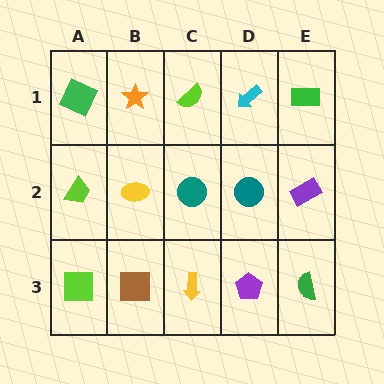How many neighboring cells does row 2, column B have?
4.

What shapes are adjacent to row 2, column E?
A green rectangle (row 1, column E), a green semicircle (row 3, column E), a teal circle (row 2, column D).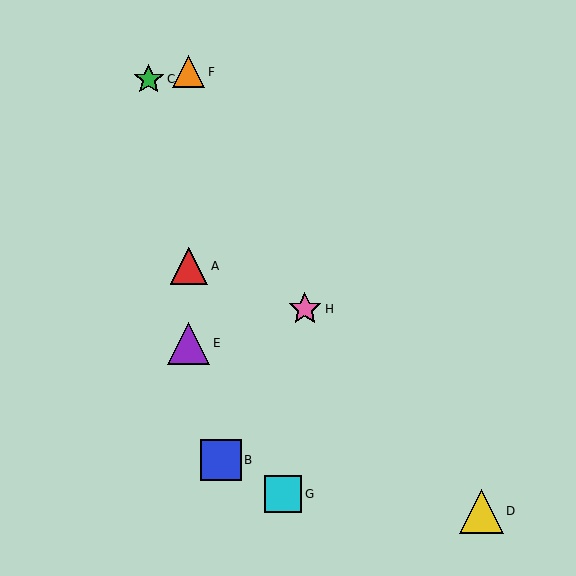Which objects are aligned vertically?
Objects A, E, F are aligned vertically.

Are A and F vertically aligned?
Yes, both are at x≈189.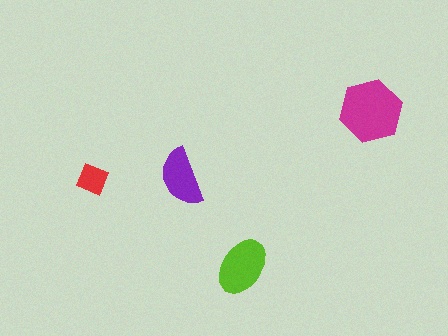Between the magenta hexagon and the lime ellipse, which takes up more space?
The magenta hexagon.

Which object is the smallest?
The red diamond.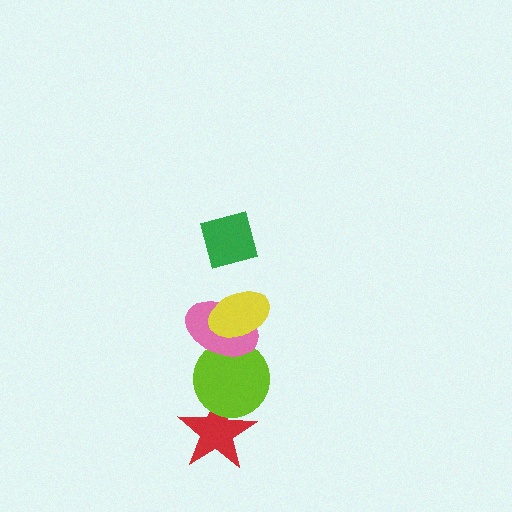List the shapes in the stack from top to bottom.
From top to bottom: the green diamond, the yellow ellipse, the pink ellipse, the lime circle, the red star.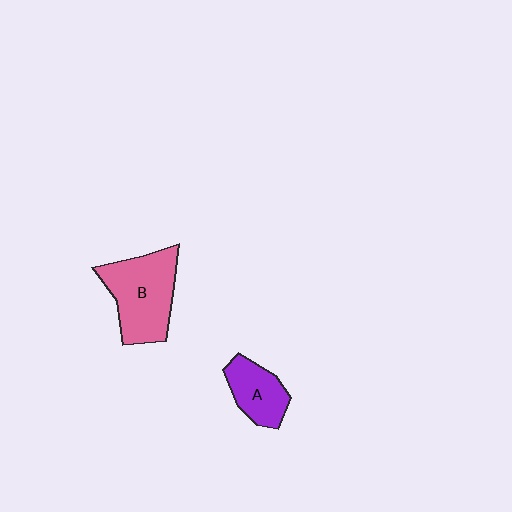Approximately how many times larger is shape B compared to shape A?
Approximately 1.8 times.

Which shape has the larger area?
Shape B (pink).